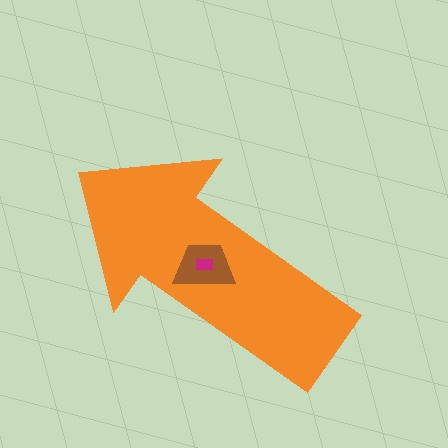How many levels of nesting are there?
3.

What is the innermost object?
The magenta rectangle.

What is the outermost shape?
The orange arrow.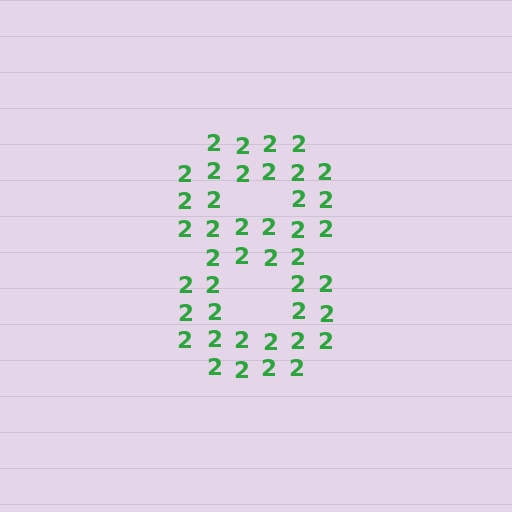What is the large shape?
The large shape is the digit 8.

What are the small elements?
The small elements are digit 2's.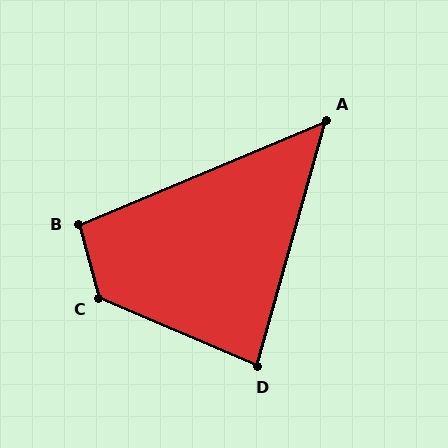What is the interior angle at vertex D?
Approximately 83 degrees (acute).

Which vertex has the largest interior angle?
C, at approximately 129 degrees.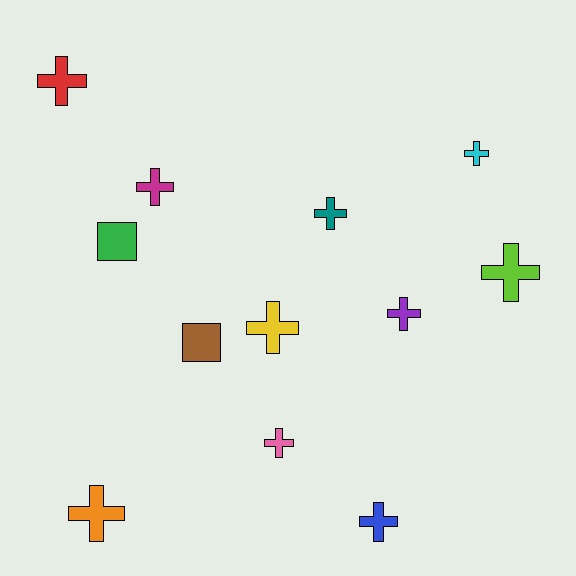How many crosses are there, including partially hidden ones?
There are 10 crosses.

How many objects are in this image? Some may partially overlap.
There are 12 objects.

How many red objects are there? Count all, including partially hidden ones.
There is 1 red object.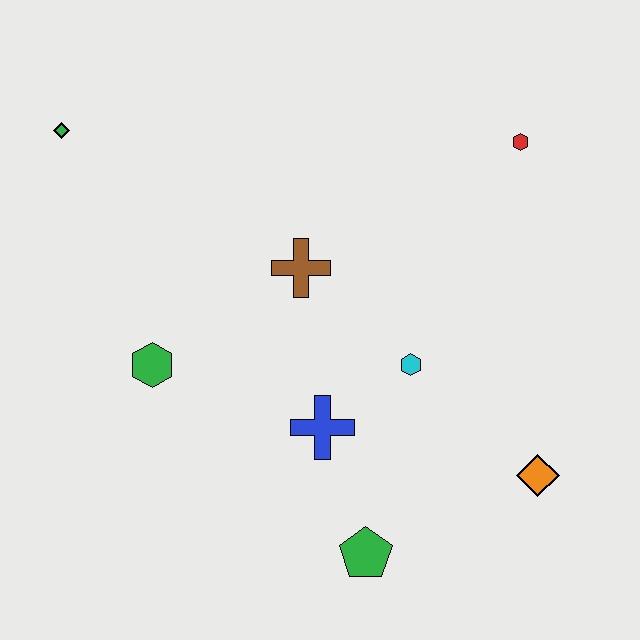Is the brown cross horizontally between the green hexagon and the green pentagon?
Yes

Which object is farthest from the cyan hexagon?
The green diamond is farthest from the cyan hexagon.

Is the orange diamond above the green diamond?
No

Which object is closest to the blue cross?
The cyan hexagon is closest to the blue cross.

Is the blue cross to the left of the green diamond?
No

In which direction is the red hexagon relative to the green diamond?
The red hexagon is to the right of the green diamond.